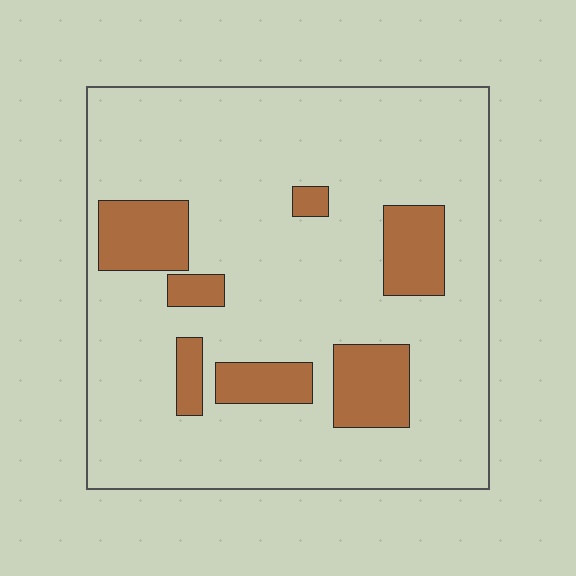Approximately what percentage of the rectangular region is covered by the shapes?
Approximately 15%.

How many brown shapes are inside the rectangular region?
7.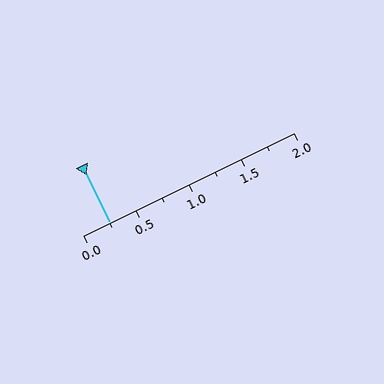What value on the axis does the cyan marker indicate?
The marker indicates approximately 0.25.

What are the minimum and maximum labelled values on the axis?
The axis runs from 0.0 to 2.0.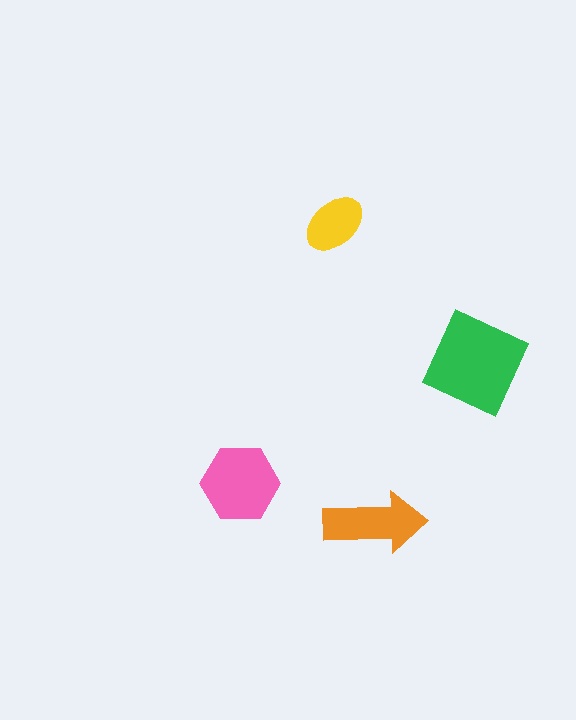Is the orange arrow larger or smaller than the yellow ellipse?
Larger.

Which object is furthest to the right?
The green diamond is rightmost.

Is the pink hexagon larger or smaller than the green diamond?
Smaller.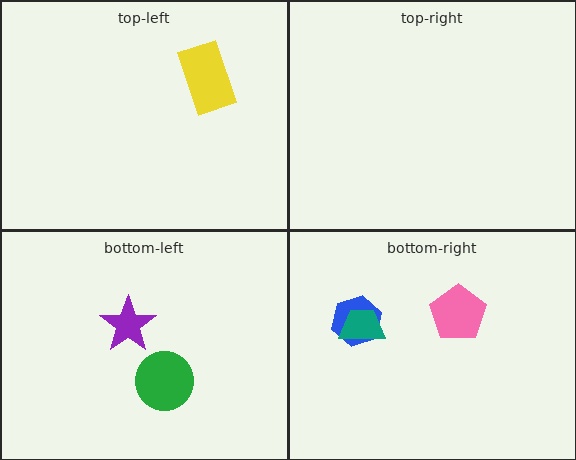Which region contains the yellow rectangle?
The top-left region.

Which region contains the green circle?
The bottom-left region.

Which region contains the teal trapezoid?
The bottom-right region.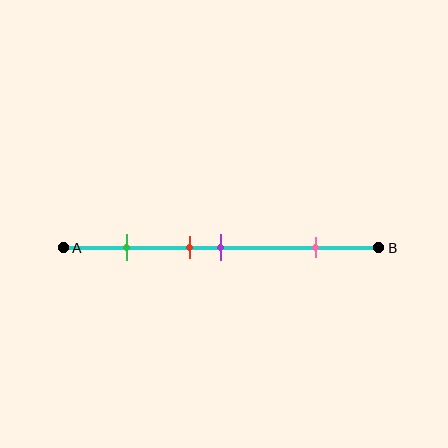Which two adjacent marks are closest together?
The red and purple marks are the closest adjacent pair.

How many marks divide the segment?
There are 4 marks dividing the segment.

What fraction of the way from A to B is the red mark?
The red mark is approximately 40% (0.4) of the way from A to B.